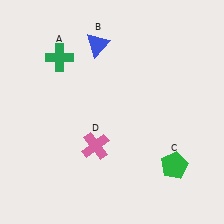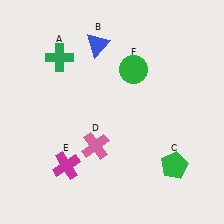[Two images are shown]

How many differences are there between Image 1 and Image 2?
There are 2 differences between the two images.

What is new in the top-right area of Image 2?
A green circle (F) was added in the top-right area of Image 2.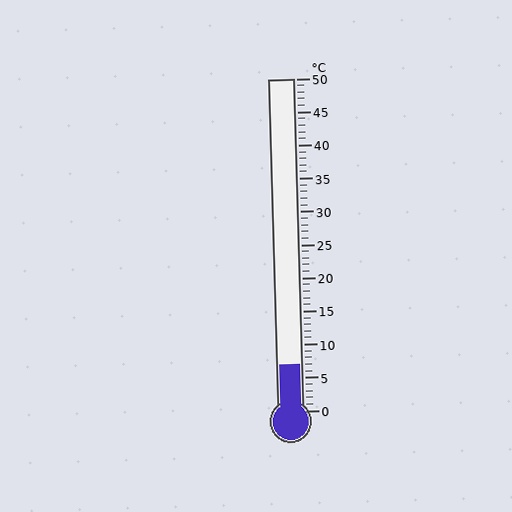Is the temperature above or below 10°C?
The temperature is below 10°C.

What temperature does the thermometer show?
The thermometer shows approximately 7°C.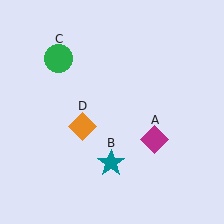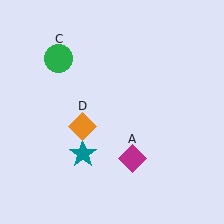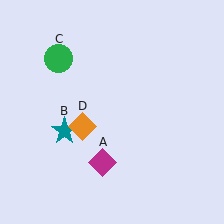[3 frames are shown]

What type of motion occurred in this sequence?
The magenta diamond (object A), teal star (object B) rotated clockwise around the center of the scene.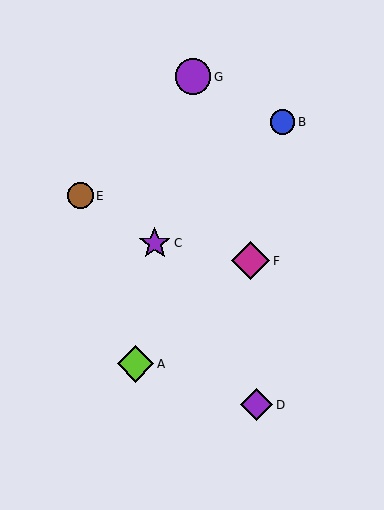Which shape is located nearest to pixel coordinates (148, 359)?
The lime diamond (labeled A) at (136, 364) is nearest to that location.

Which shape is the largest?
The magenta diamond (labeled F) is the largest.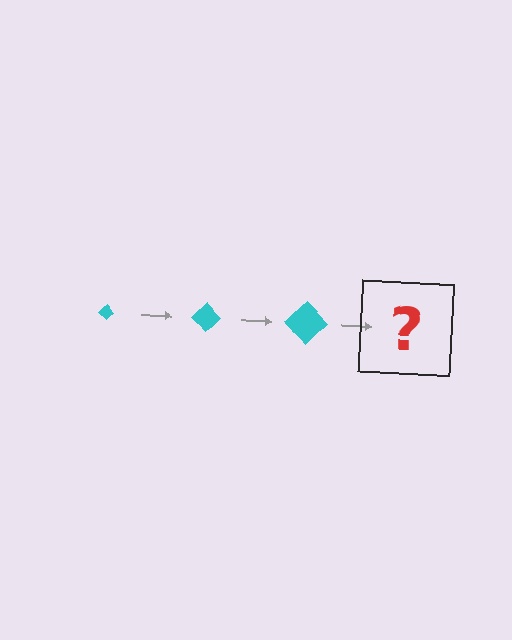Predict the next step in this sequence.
The next step is a cyan diamond, larger than the previous one.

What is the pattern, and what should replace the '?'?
The pattern is that the diamond gets progressively larger each step. The '?' should be a cyan diamond, larger than the previous one.